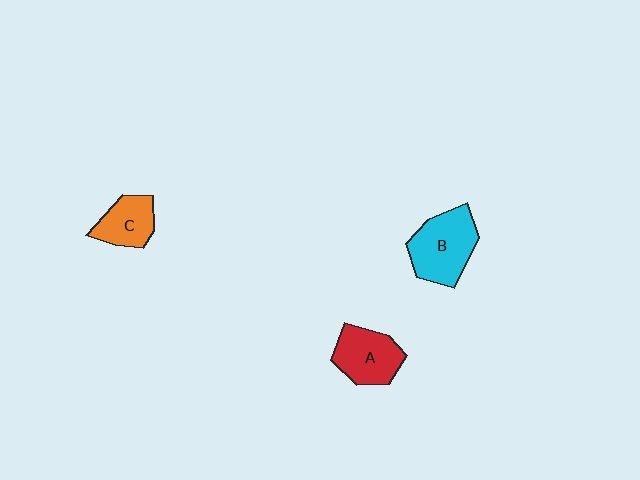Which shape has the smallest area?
Shape C (orange).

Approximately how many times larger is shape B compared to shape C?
Approximately 1.6 times.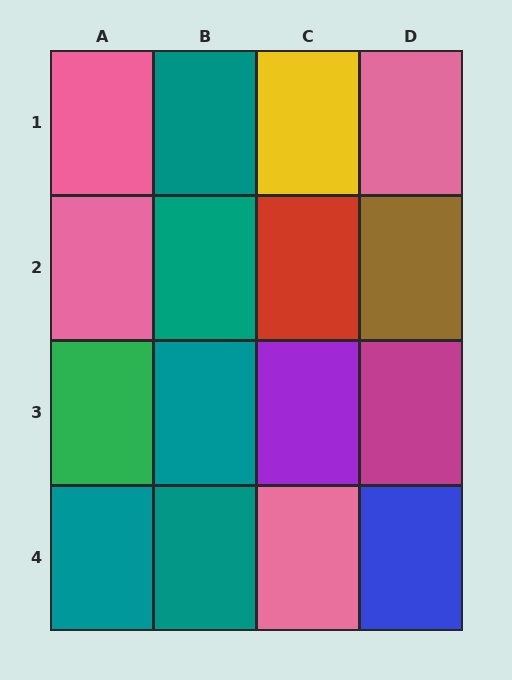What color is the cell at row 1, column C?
Yellow.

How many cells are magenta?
1 cell is magenta.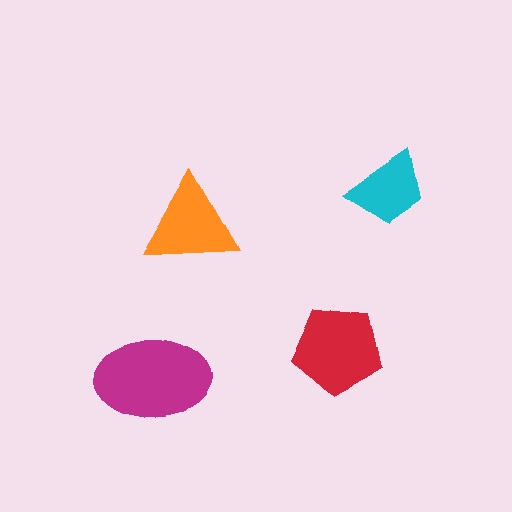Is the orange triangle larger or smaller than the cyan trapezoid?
Larger.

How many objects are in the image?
There are 4 objects in the image.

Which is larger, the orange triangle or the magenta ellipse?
The magenta ellipse.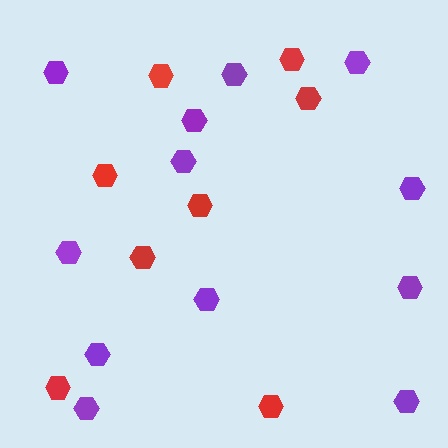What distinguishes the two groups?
There are 2 groups: one group of red hexagons (8) and one group of purple hexagons (12).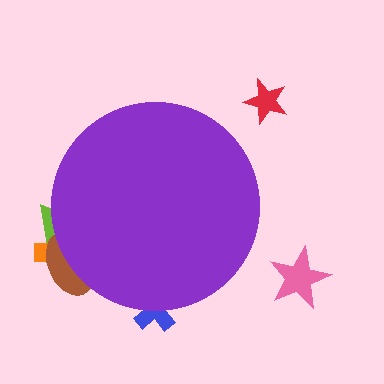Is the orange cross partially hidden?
Yes, the orange cross is partially hidden behind the purple circle.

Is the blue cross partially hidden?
Yes, the blue cross is partially hidden behind the purple circle.